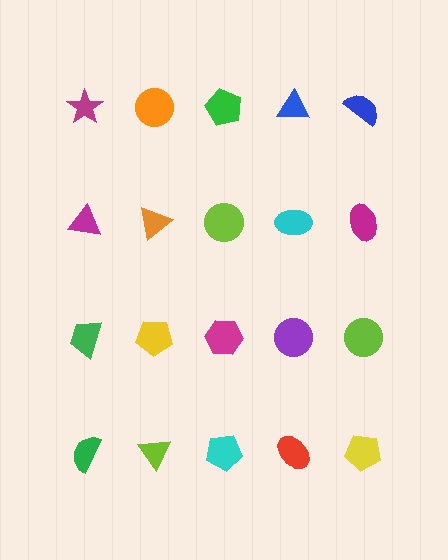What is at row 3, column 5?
A lime circle.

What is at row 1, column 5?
A blue semicircle.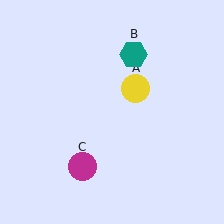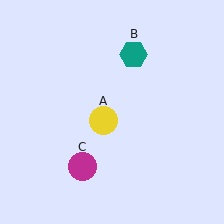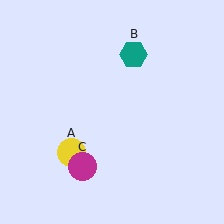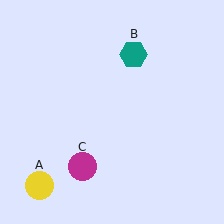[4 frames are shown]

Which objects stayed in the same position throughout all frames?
Teal hexagon (object B) and magenta circle (object C) remained stationary.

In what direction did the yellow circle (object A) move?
The yellow circle (object A) moved down and to the left.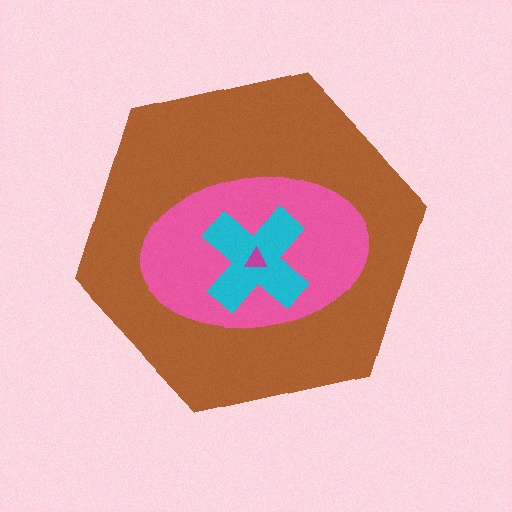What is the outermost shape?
The brown hexagon.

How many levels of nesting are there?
4.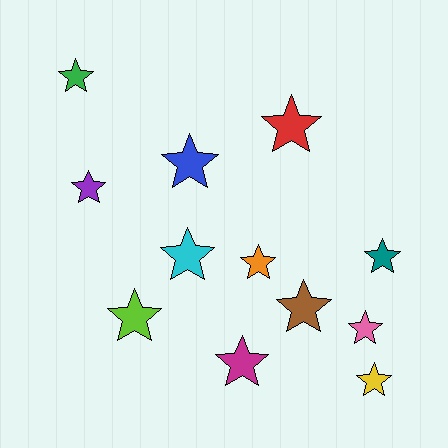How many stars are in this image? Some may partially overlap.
There are 12 stars.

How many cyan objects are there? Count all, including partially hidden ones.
There is 1 cyan object.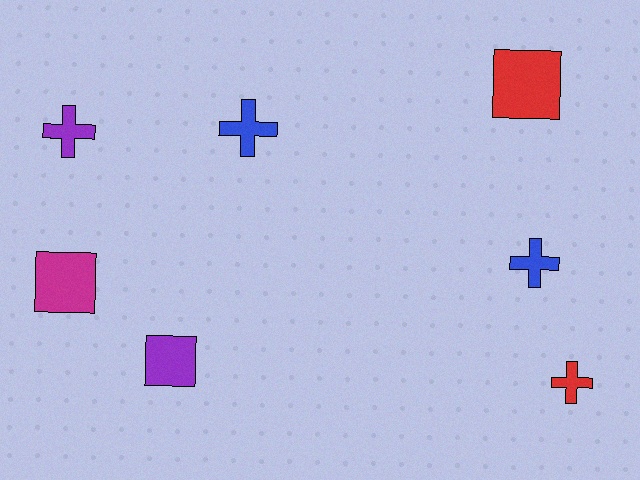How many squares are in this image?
There are 3 squares.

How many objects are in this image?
There are 7 objects.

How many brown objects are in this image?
There are no brown objects.